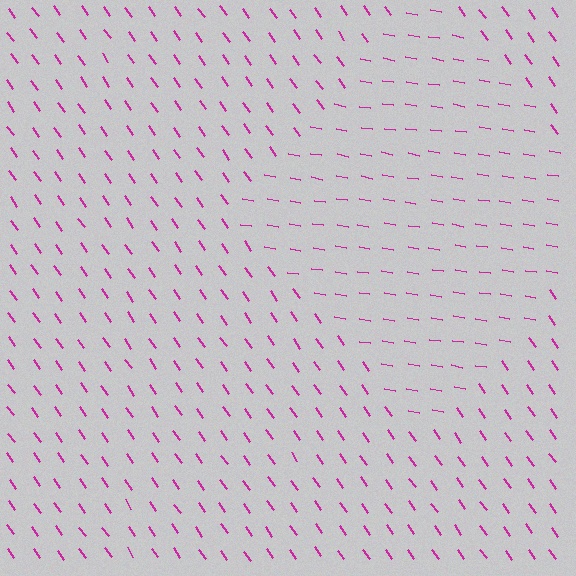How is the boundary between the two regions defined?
The boundary is defined purely by a change in line orientation (approximately 45 degrees difference). All lines are the same color and thickness.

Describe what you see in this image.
The image is filled with small magenta line segments. A diamond region in the image has lines oriented differently from the surrounding lines, creating a visible texture boundary.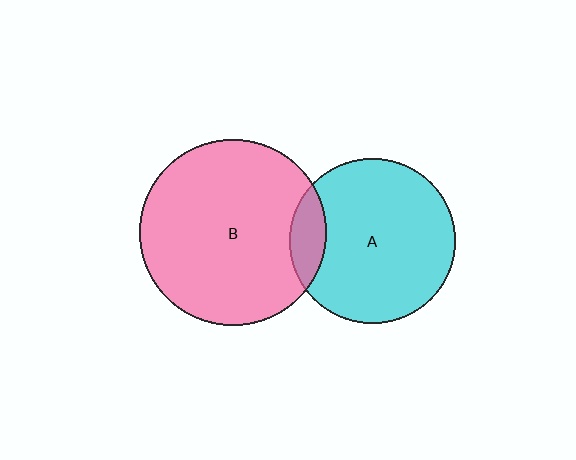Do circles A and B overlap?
Yes.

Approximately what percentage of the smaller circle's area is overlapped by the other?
Approximately 15%.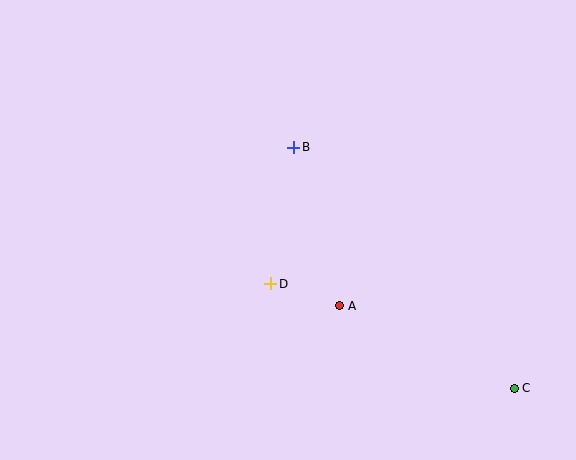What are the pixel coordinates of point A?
Point A is at (340, 306).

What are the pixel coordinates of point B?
Point B is at (294, 147).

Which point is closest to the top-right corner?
Point B is closest to the top-right corner.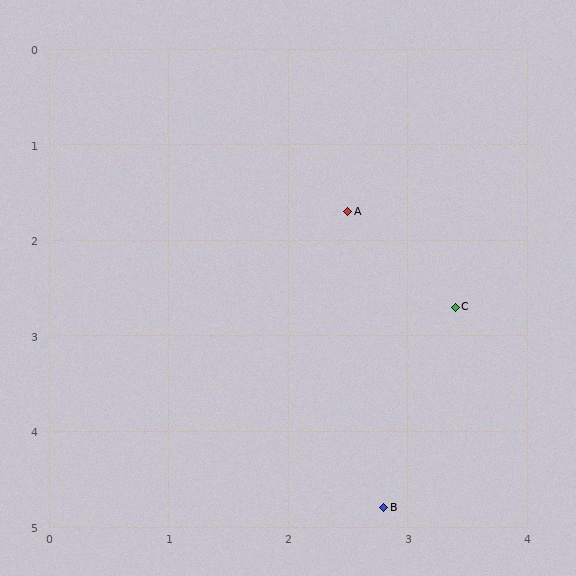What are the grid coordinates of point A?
Point A is at approximately (2.5, 1.7).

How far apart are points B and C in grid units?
Points B and C are about 2.2 grid units apart.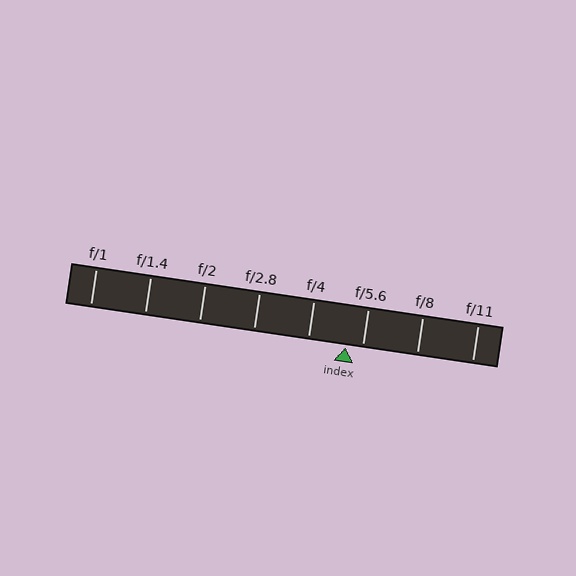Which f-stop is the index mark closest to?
The index mark is closest to f/5.6.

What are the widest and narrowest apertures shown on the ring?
The widest aperture shown is f/1 and the narrowest is f/11.